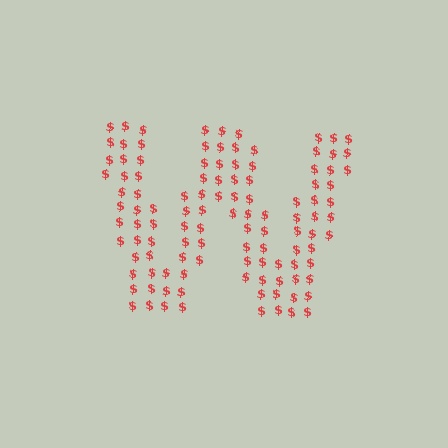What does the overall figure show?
The overall figure shows the letter W.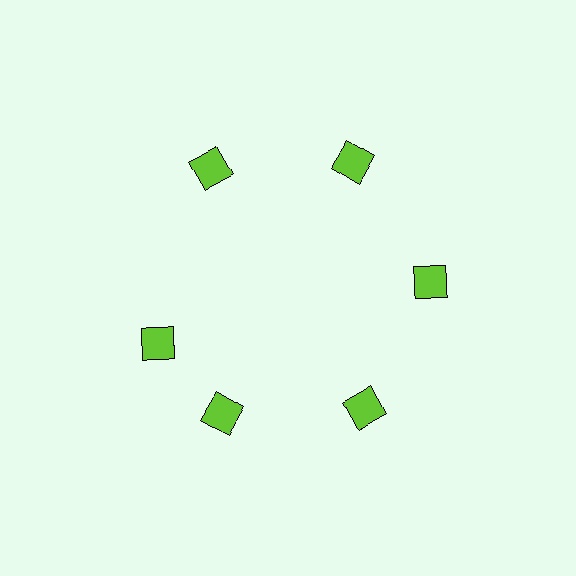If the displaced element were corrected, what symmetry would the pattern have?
It would have 6-fold rotational symmetry — the pattern would map onto itself every 60 degrees.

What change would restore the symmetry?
The symmetry would be restored by rotating it back into even spacing with its neighbors so that all 6 squares sit at equal angles and equal distance from the center.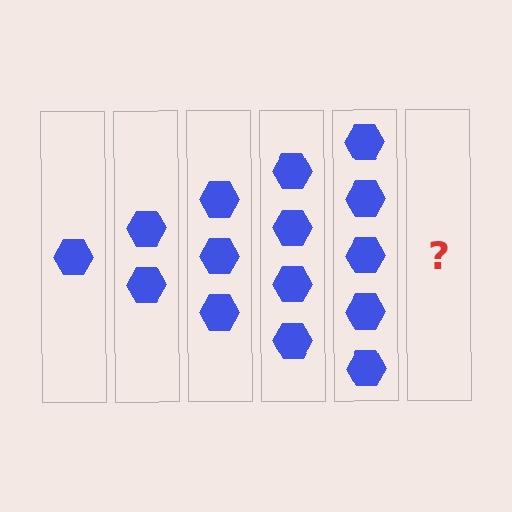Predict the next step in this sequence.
The next step is 6 hexagons.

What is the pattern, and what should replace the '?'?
The pattern is that each step adds one more hexagon. The '?' should be 6 hexagons.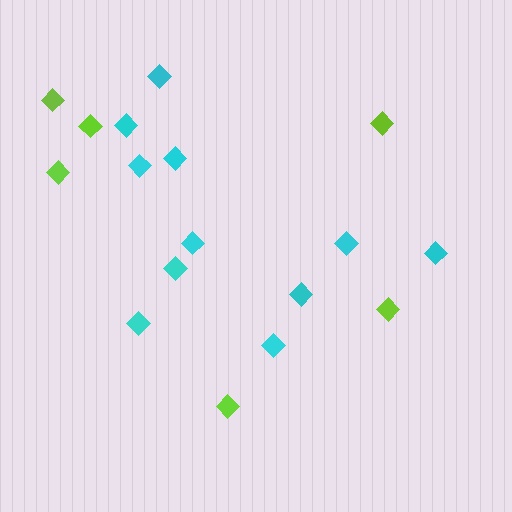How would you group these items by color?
There are 2 groups: one group of cyan diamonds (11) and one group of lime diamonds (6).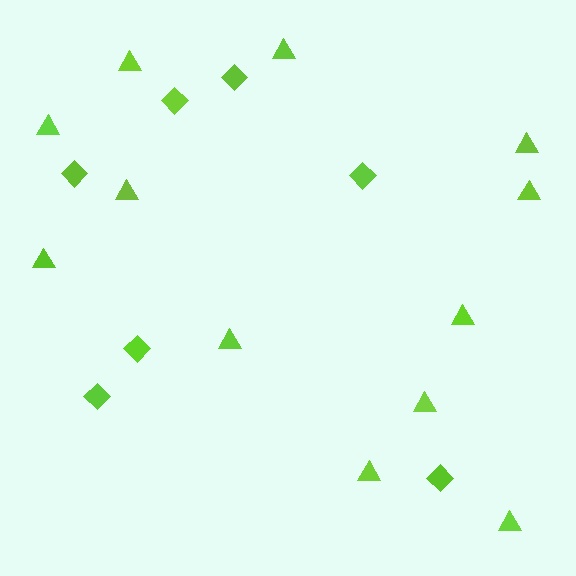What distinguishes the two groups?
There are 2 groups: one group of diamonds (7) and one group of triangles (12).